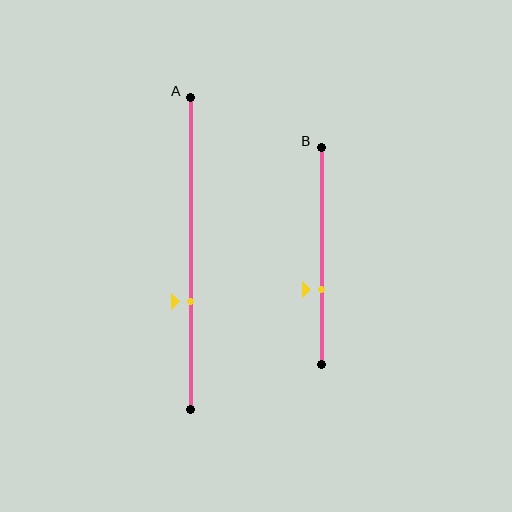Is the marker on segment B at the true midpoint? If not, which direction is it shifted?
No, the marker on segment B is shifted downward by about 16% of the segment length.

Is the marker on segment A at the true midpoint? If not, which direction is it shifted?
No, the marker on segment A is shifted downward by about 15% of the segment length.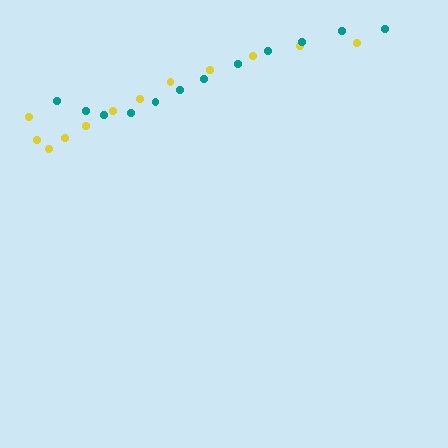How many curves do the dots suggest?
There are 2 distinct paths.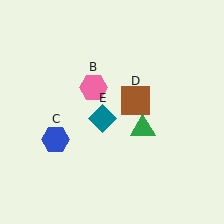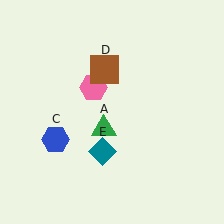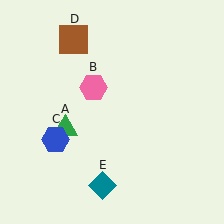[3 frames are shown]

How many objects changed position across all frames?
3 objects changed position: green triangle (object A), brown square (object D), teal diamond (object E).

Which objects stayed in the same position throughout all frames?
Pink hexagon (object B) and blue hexagon (object C) remained stationary.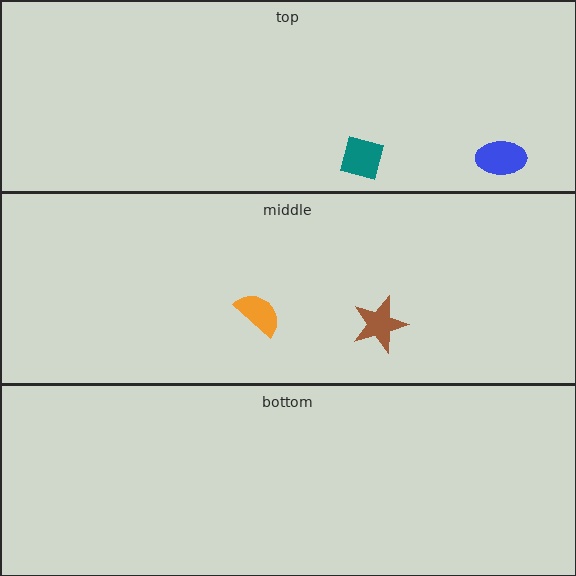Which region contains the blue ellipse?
The top region.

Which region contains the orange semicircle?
The middle region.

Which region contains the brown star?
The middle region.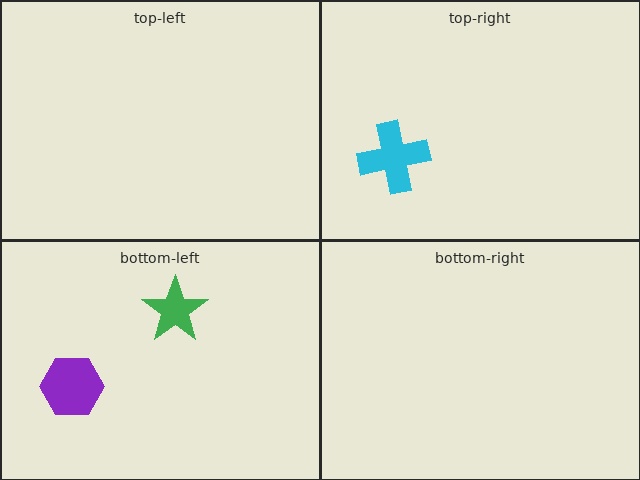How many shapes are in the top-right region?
1.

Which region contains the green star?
The bottom-left region.